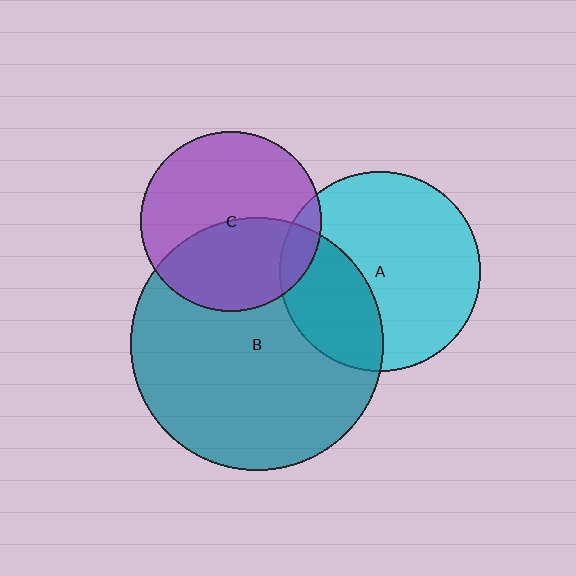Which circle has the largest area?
Circle B (teal).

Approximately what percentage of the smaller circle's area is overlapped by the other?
Approximately 35%.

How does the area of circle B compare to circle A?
Approximately 1.6 times.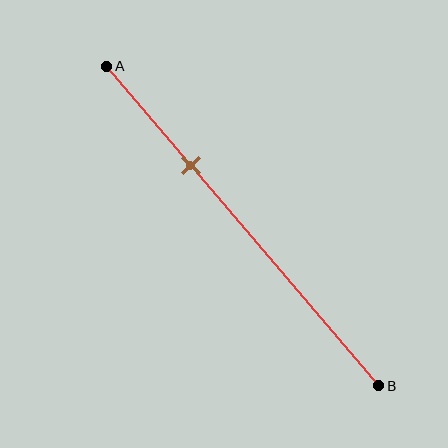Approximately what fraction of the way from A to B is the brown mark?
The brown mark is approximately 30% of the way from A to B.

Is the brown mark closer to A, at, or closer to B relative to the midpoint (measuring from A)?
The brown mark is closer to point A than the midpoint of segment AB.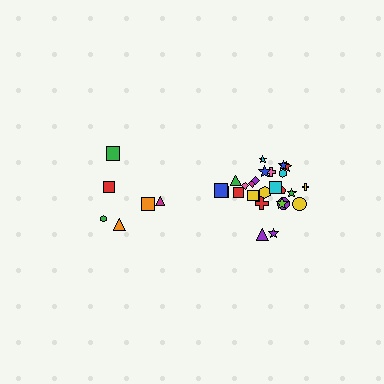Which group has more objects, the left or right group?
The right group.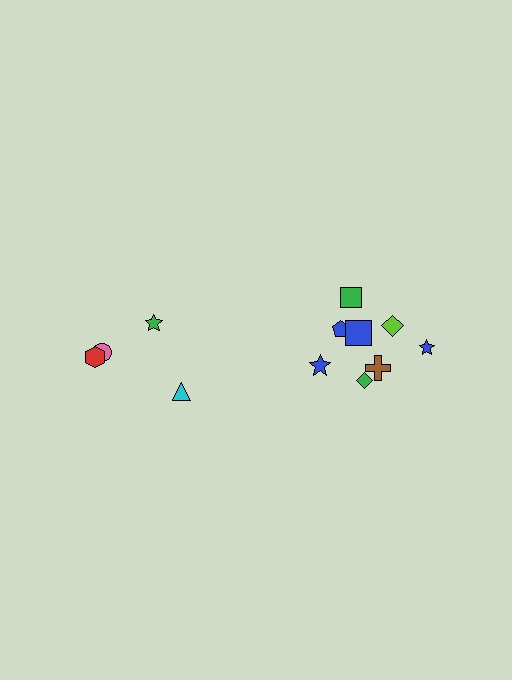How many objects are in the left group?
There are 4 objects.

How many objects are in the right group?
There are 8 objects.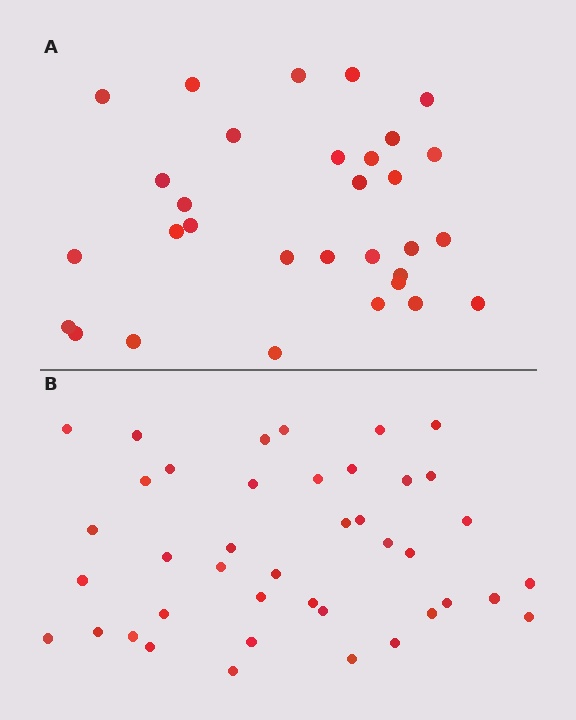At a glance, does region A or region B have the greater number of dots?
Region B (the bottom region) has more dots.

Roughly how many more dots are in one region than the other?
Region B has roughly 10 or so more dots than region A.